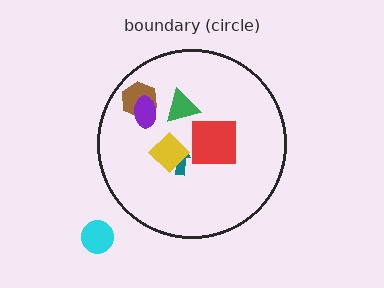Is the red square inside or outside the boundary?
Inside.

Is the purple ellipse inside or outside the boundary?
Inside.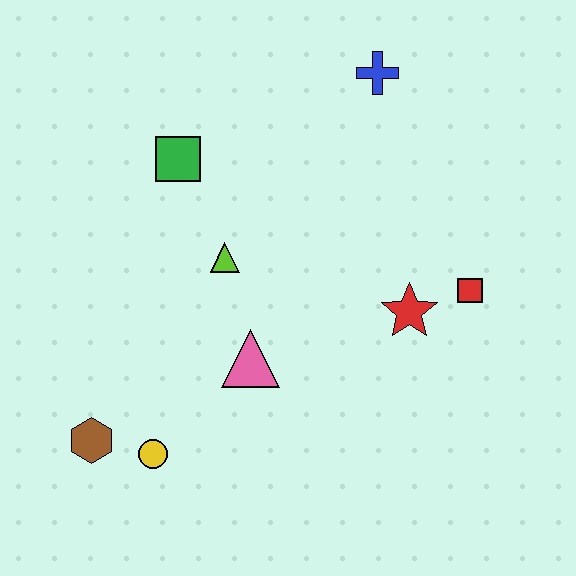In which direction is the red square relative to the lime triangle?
The red square is to the right of the lime triangle.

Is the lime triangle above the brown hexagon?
Yes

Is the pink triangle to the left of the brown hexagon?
No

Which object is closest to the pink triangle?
The lime triangle is closest to the pink triangle.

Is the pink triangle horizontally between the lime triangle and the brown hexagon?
No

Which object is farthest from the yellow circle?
The blue cross is farthest from the yellow circle.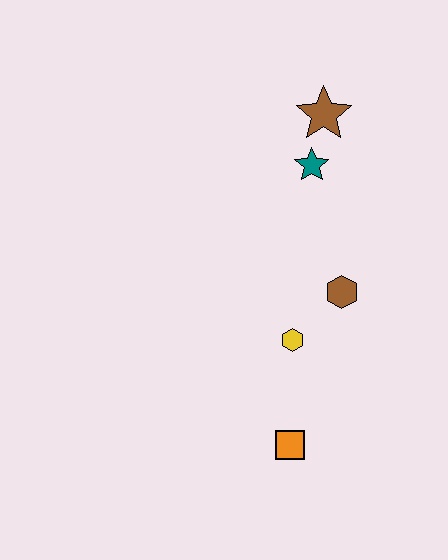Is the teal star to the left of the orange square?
No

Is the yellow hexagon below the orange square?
No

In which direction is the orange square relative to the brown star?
The orange square is below the brown star.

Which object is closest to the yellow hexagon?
The brown hexagon is closest to the yellow hexagon.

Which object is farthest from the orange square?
The brown star is farthest from the orange square.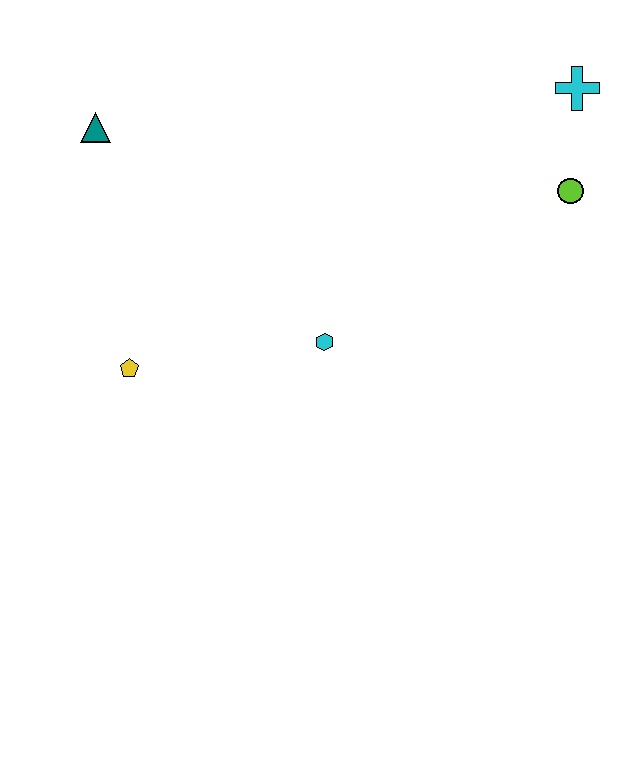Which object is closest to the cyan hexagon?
The yellow pentagon is closest to the cyan hexagon.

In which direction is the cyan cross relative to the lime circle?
The cyan cross is above the lime circle.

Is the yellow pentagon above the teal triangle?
No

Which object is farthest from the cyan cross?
The yellow pentagon is farthest from the cyan cross.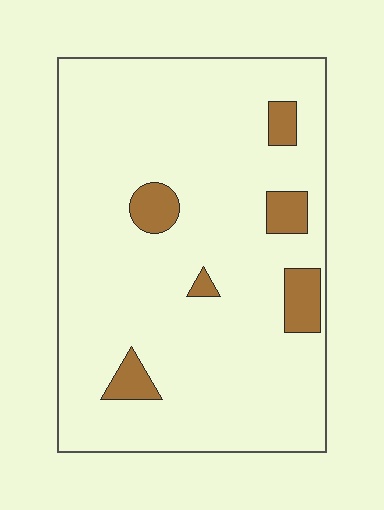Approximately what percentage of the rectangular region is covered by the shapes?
Approximately 10%.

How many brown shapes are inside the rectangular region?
6.